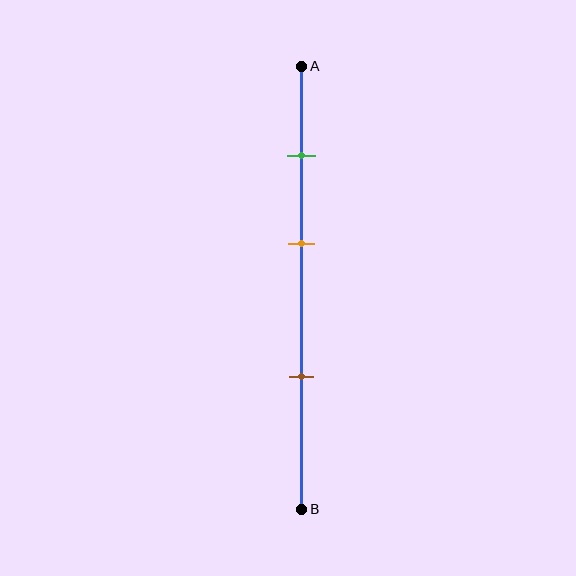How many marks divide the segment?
There are 3 marks dividing the segment.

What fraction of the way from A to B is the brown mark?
The brown mark is approximately 70% (0.7) of the way from A to B.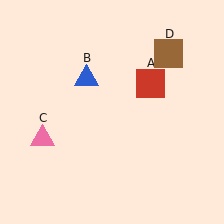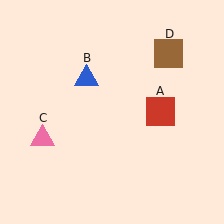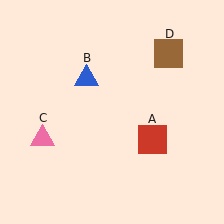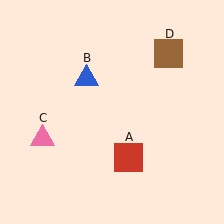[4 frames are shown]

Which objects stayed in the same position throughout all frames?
Blue triangle (object B) and pink triangle (object C) and brown square (object D) remained stationary.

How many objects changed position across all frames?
1 object changed position: red square (object A).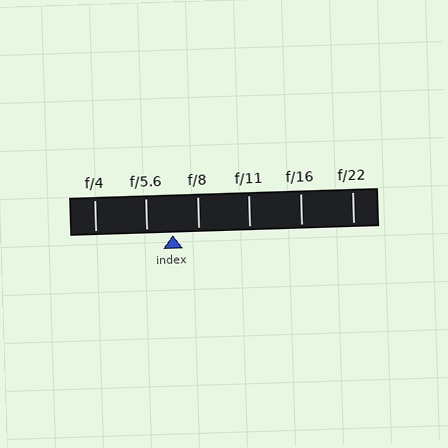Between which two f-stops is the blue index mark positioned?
The index mark is between f/5.6 and f/8.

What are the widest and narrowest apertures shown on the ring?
The widest aperture shown is f/4 and the narrowest is f/22.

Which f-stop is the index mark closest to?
The index mark is closest to f/8.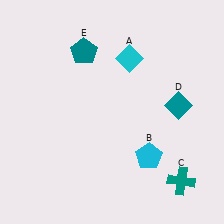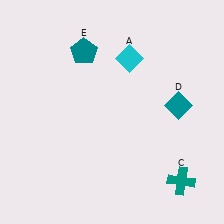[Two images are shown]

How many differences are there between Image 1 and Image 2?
There is 1 difference between the two images.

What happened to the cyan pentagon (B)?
The cyan pentagon (B) was removed in Image 2. It was in the bottom-right area of Image 1.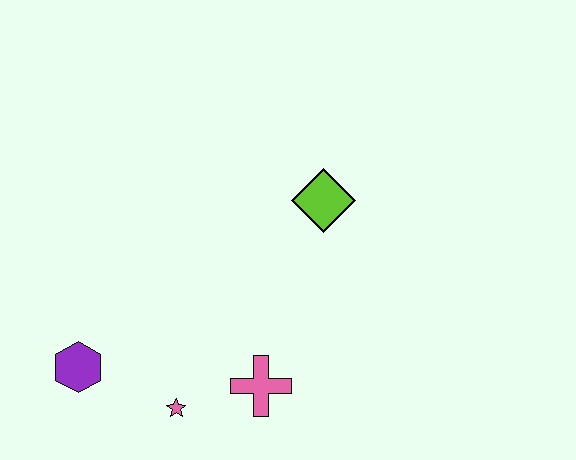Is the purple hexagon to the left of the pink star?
Yes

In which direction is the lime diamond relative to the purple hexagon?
The lime diamond is to the right of the purple hexagon.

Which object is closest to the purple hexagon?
The pink star is closest to the purple hexagon.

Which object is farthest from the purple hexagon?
The lime diamond is farthest from the purple hexagon.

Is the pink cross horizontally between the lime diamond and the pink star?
Yes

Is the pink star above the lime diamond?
No